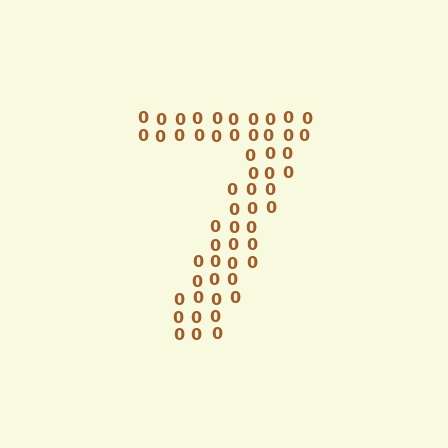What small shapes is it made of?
It is made of small digit 0's.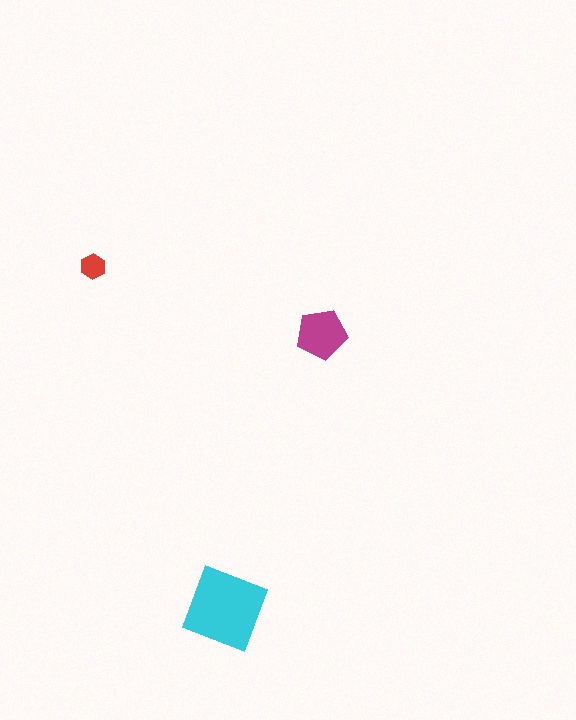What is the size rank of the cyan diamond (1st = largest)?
1st.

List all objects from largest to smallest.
The cyan diamond, the magenta pentagon, the red hexagon.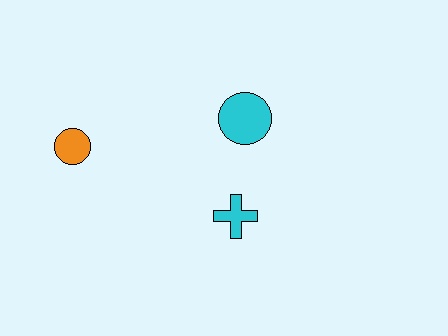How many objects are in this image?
There are 3 objects.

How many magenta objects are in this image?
There are no magenta objects.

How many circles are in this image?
There are 2 circles.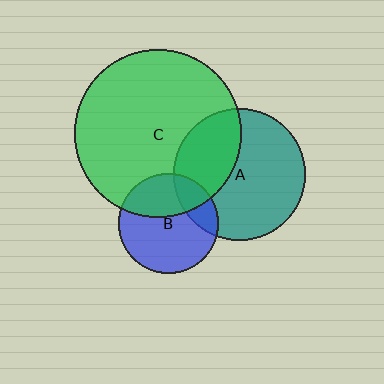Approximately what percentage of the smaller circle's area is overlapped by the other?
Approximately 35%.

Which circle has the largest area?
Circle C (green).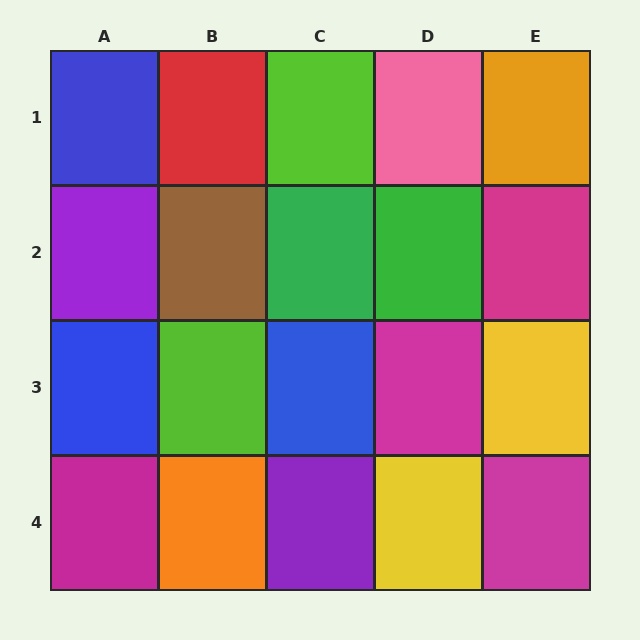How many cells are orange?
2 cells are orange.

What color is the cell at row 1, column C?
Lime.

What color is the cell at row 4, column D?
Yellow.